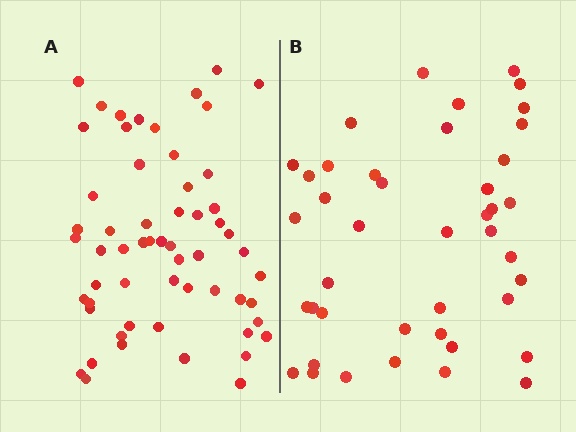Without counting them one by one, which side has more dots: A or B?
Region A (the left region) has more dots.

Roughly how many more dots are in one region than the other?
Region A has approximately 15 more dots than region B.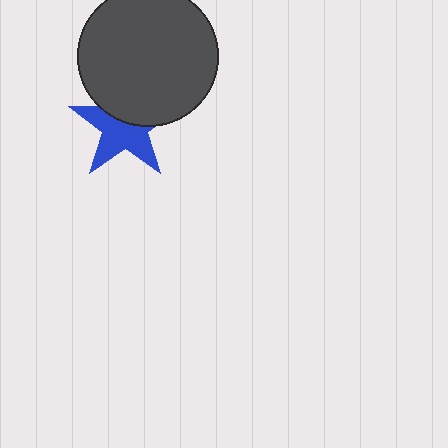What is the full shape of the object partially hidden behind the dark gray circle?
The partially hidden object is a blue star.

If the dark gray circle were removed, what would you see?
You would see the complete blue star.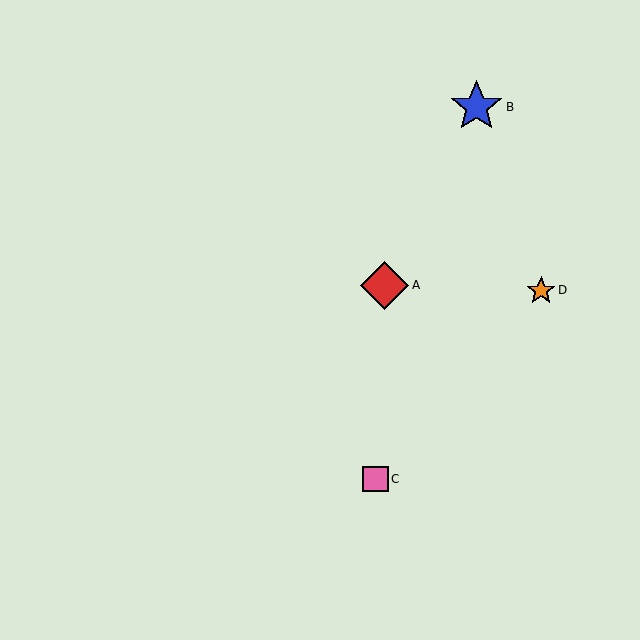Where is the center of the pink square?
The center of the pink square is at (375, 479).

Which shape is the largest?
The blue star (labeled B) is the largest.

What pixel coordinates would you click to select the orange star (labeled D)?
Click at (541, 290) to select the orange star D.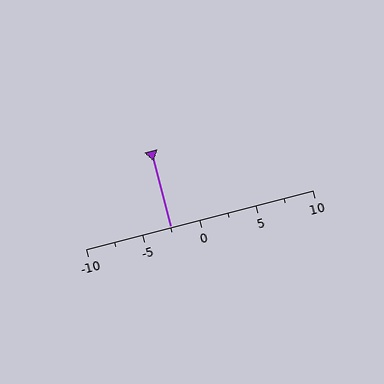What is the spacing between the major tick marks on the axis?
The major ticks are spaced 5 apart.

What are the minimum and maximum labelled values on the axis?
The axis runs from -10 to 10.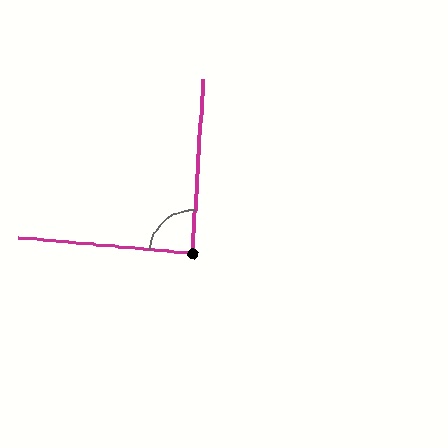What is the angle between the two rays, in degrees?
Approximately 88 degrees.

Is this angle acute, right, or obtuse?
It is approximately a right angle.